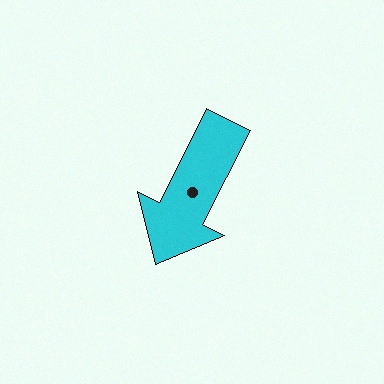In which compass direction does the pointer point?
Southwest.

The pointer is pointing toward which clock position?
Roughly 7 o'clock.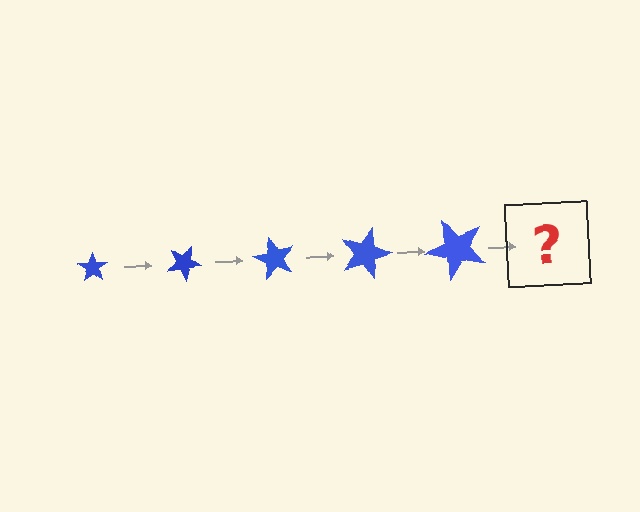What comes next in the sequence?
The next element should be a star, larger than the previous one and rotated 150 degrees from the start.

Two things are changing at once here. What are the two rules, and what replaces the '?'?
The two rules are that the star grows larger each step and it rotates 30 degrees each step. The '?' should be a star, larger than the previous one and rotated 150 degrees from the start.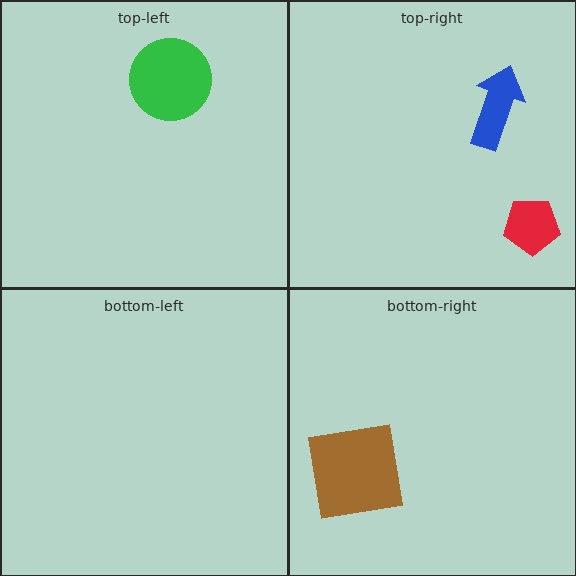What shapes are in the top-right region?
The red pentagon, the blue arrow.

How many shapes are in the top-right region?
2.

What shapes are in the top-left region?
The green circle.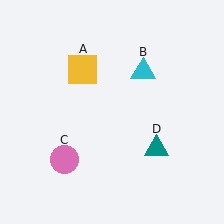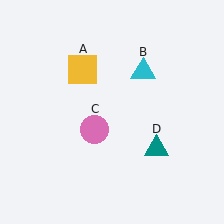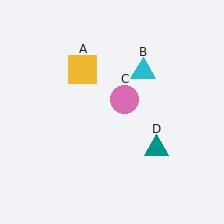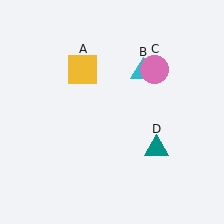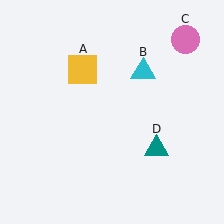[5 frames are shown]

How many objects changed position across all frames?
1 object changed position: pink circle (object C).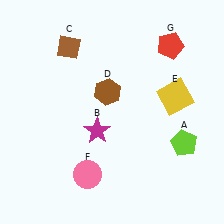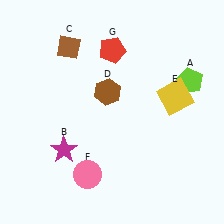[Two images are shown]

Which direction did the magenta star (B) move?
The magenta star (B) moved left.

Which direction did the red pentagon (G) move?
The red pentagon (G) moved left.